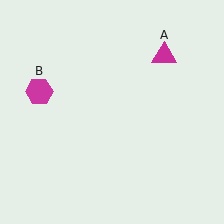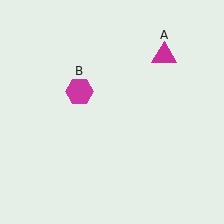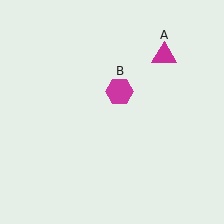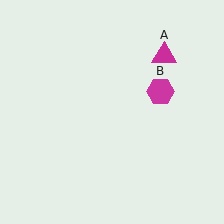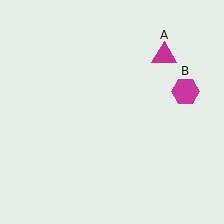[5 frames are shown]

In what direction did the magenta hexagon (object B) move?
The magenta hexagon (object B) moved right.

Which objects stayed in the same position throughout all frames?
Magenta triangle (object A) remained stationary.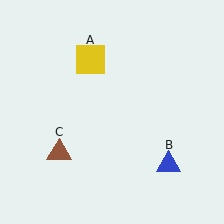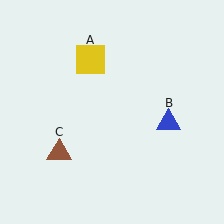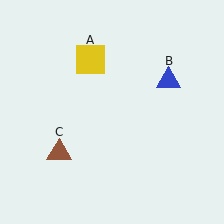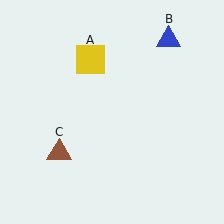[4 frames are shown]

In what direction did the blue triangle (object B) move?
The blue triangle (object B) moved up.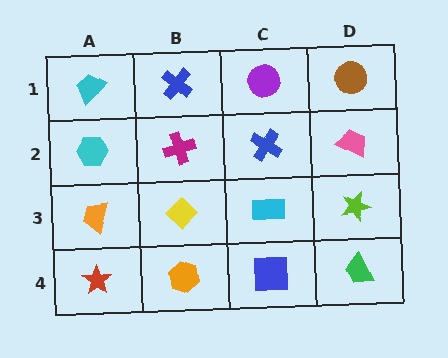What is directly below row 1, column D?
A pink trapezoid.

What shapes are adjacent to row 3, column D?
A pink trapezoid (row 2, column D), a green trapezoid (row 4, column D), a cyan rectangle (row 3, column C).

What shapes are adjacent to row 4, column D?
A lime star (row 3, column D), a blue square (row 4, column C).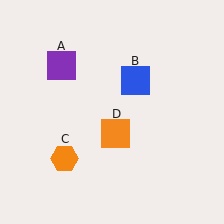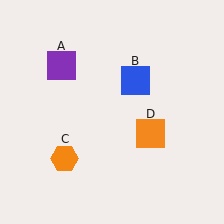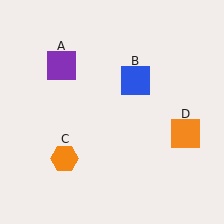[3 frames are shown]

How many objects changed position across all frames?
1 object changed position: orange square (object D).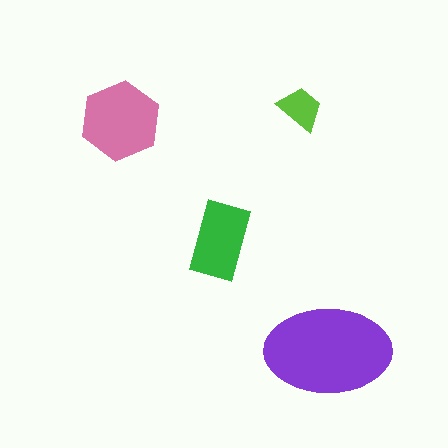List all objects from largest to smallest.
The purple ellipse, the pink hexagon, the green rectangle, the lime trapezoid.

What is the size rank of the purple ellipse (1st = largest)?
1st.